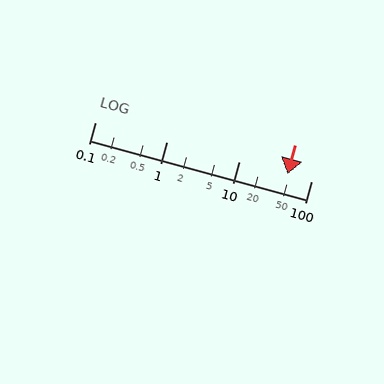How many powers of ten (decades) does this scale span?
The scale spans 3 decades, from 0.1 to 100.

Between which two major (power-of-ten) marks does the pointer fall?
The pointer is between 10 and 100.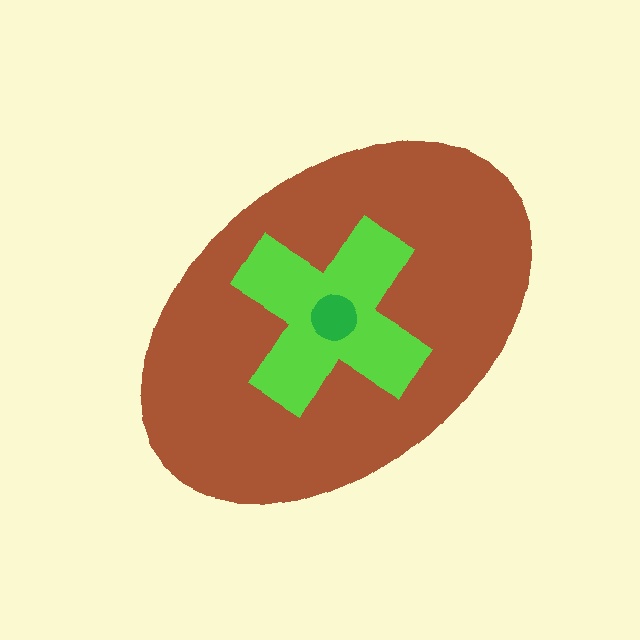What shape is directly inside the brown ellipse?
The lime cross.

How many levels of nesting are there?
3.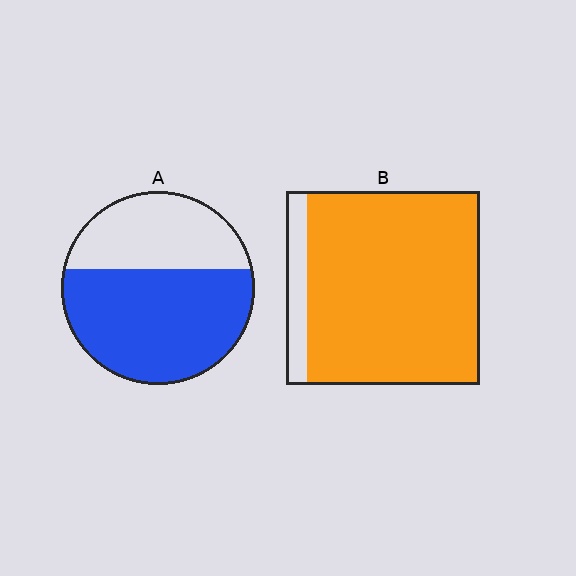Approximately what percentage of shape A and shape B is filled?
A is approximately 60% and B is approximately 90%.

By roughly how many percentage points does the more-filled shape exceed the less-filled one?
By roughly 25 percentage points (B over A).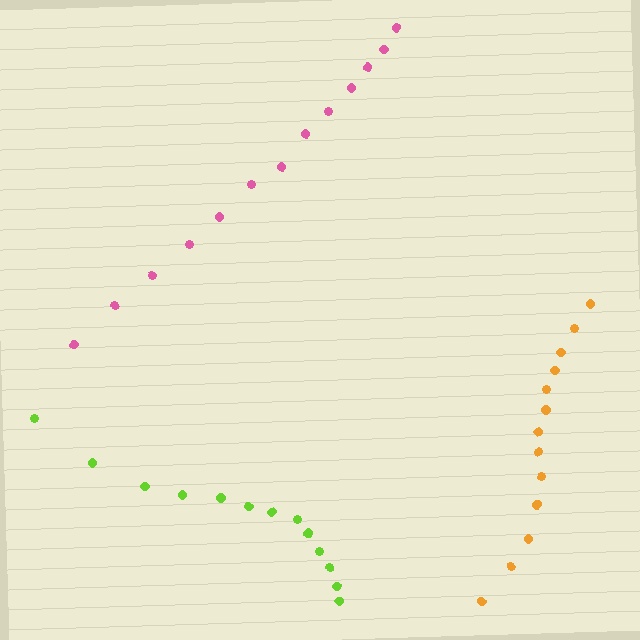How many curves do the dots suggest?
There are 3 distinct paths.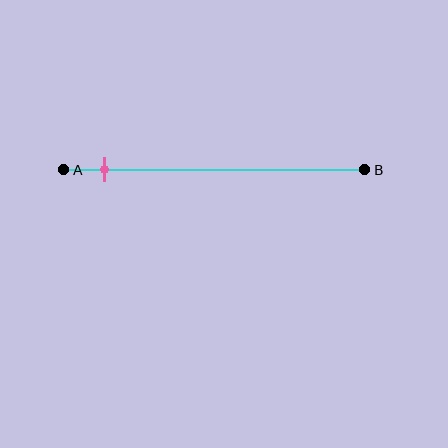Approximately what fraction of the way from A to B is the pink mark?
The pink mark is approximately 15% of the way from A to B.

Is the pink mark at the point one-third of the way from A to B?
No, the mark is at about 15% from A, not at the 33% one-third point.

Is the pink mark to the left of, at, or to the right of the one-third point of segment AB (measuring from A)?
The pink mark is to the left of the one-third point of segment AB.